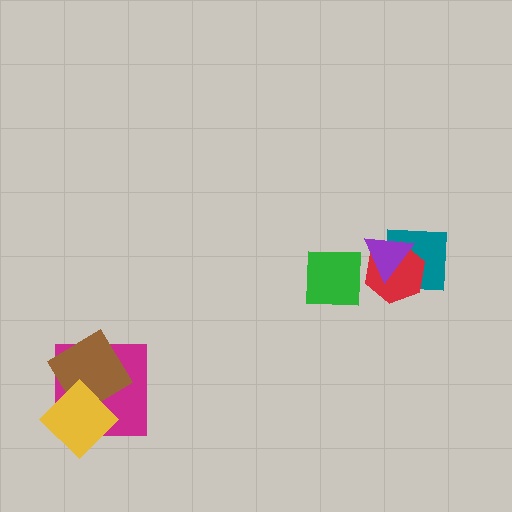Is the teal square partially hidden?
Yes, it is partially covered by another shape.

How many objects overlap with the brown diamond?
2 objects overlap with the brown diamond.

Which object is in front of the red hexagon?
The purple triangle is in front of the red hexagon.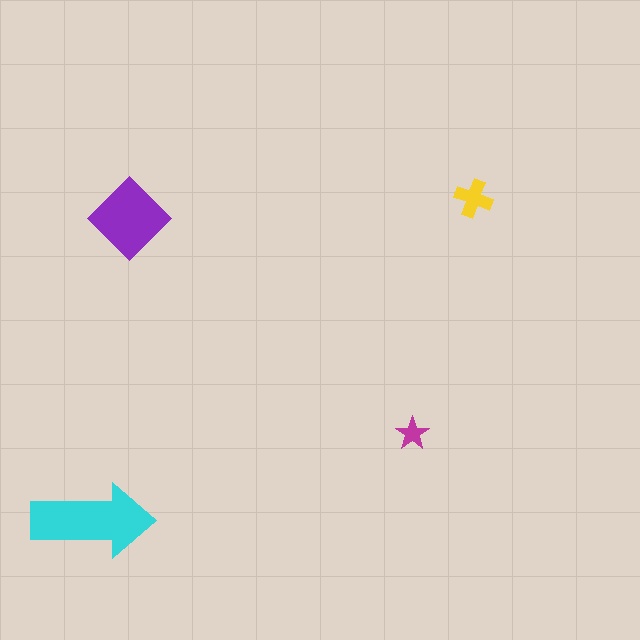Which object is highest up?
The yellow cross is topmost.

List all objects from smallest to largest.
The magenta star, the yellow cross, the purple diamond, the cyan arrow.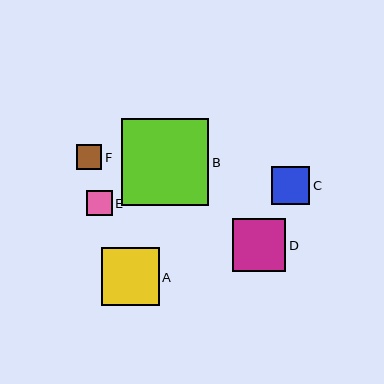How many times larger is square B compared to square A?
Square B is approximately 1.5 times the size of square A.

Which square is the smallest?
Square E is the smallest with a size of approximately 25 pixels.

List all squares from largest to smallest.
From largest to smallest: B, A, D, C, F, E.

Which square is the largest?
Square B is the largest with a size of approximately 87 pixels.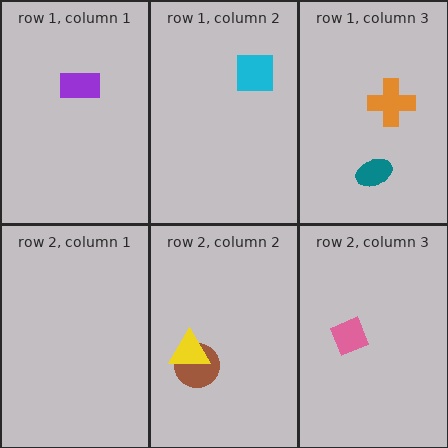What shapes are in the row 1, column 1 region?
The purple rectangle.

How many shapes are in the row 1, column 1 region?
1.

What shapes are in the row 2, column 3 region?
The pink diamond.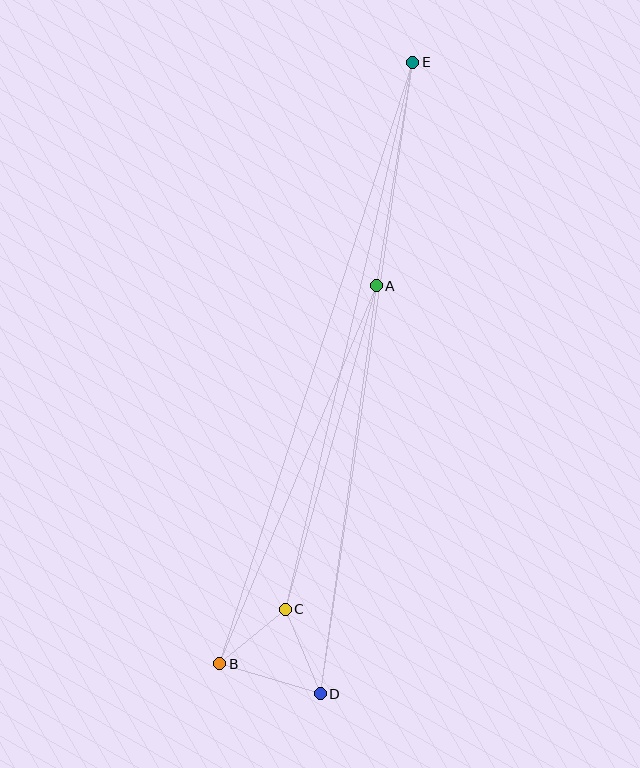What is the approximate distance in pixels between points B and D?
The distance between B and D is approximately 105 pixels.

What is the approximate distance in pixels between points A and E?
The distance between A and E is approximately 226 pixels.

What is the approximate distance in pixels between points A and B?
The distance between A and B is approximately 410 pixels.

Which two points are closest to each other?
Points B and C are closest to each other.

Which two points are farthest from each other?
Points D and E are farthest from each other.